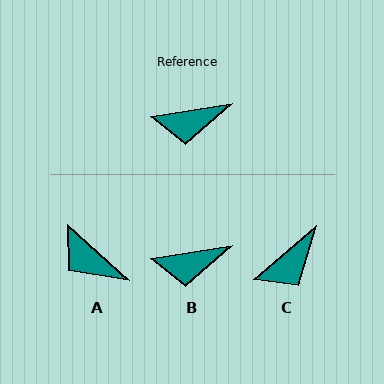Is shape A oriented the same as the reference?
No, it is off by about 51 degrees.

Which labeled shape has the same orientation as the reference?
B.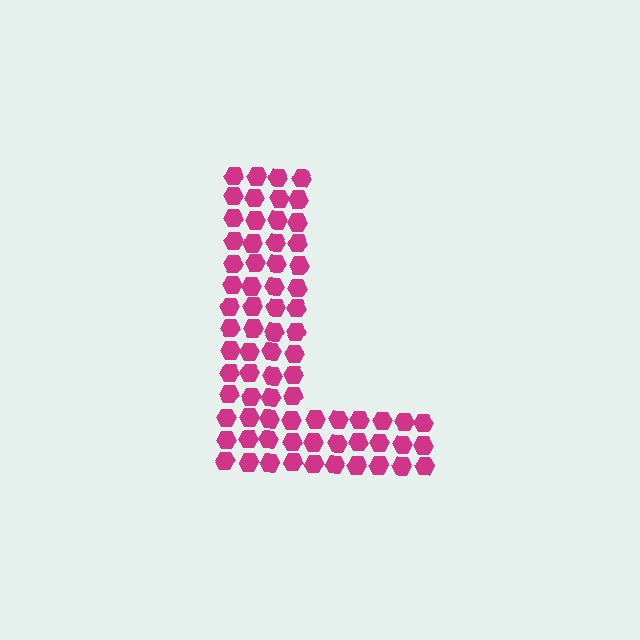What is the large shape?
The large shape is the letter L.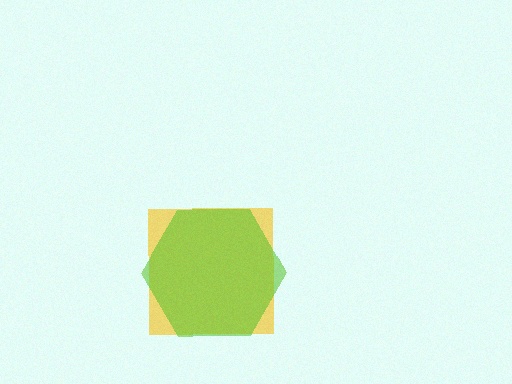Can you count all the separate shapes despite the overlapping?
Yes, there are 2 separate shapes.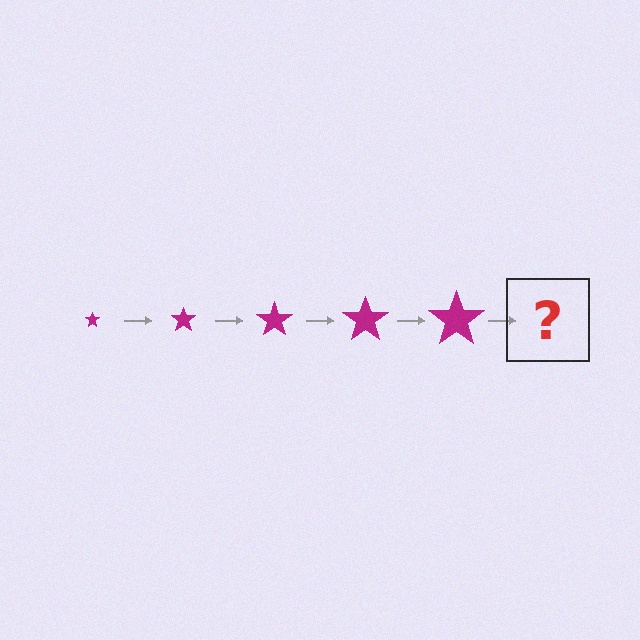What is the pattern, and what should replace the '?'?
The pattern is that the star gets progressively larger each step. The '?' should be a magenta star, larger than the previous one.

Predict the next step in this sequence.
The next step is a magenta star, larger than the previous one.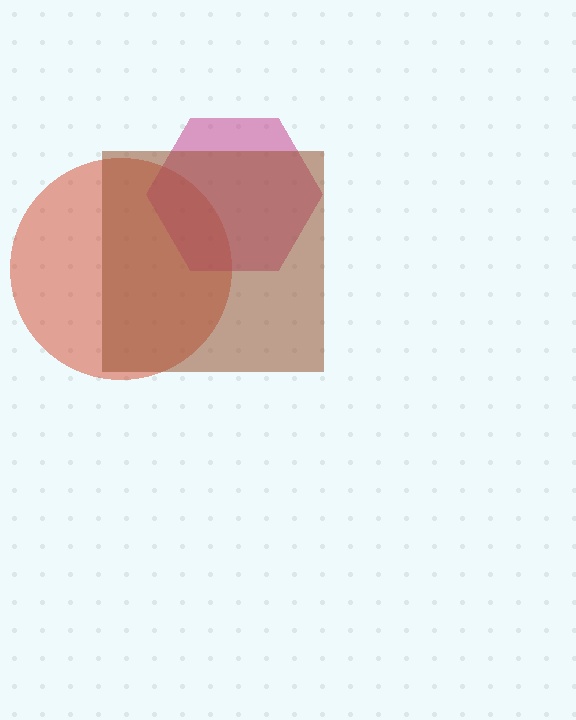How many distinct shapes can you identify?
There are 3 distinct shapes: a red circle, a magenta hexagon, a brown square.